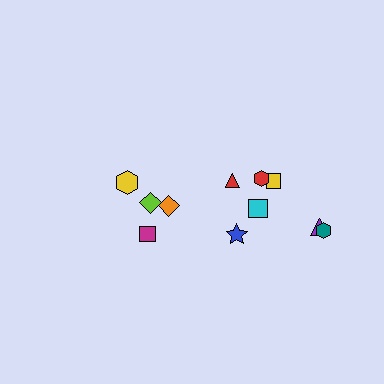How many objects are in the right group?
There are 7 objects.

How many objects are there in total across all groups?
There are 11 objects.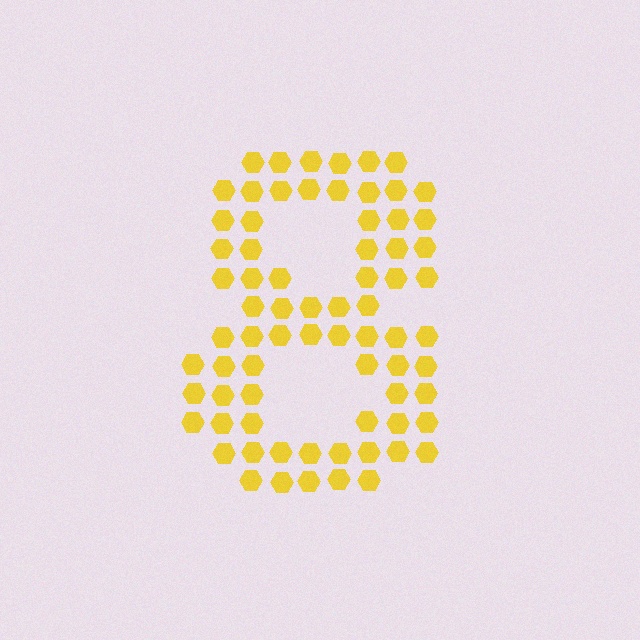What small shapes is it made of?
It is made of small hexagons.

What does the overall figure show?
The overall figure shows the digit 8.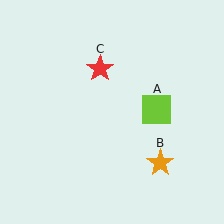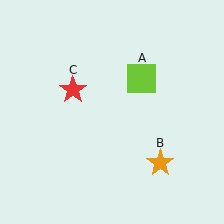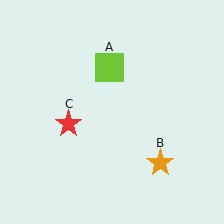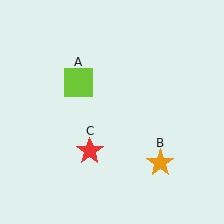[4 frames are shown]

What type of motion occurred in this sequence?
The lime square (object A), red star (object C) rotated counterclockwise around the center of the scene.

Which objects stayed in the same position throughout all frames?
Orange star (object B) remained stationary.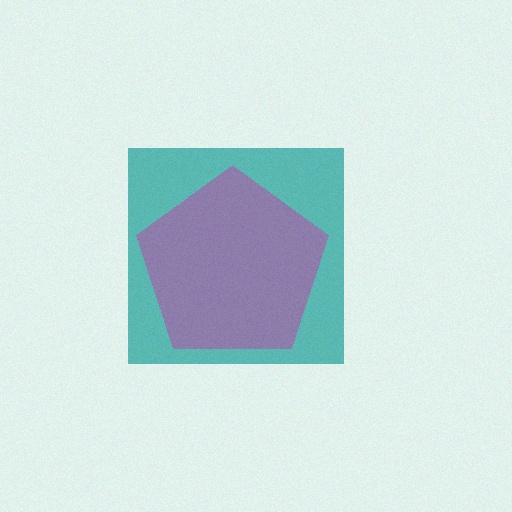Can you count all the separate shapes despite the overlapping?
Yes, there are 2 separate shapes.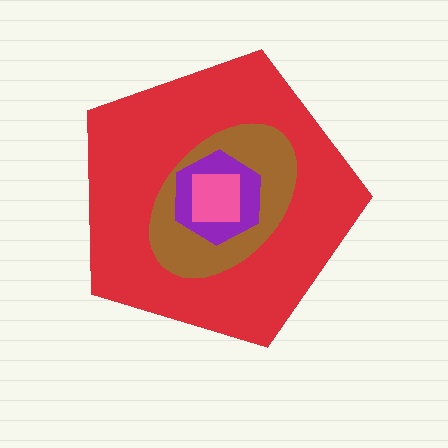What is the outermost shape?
The red pentagon.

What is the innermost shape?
The pink square.